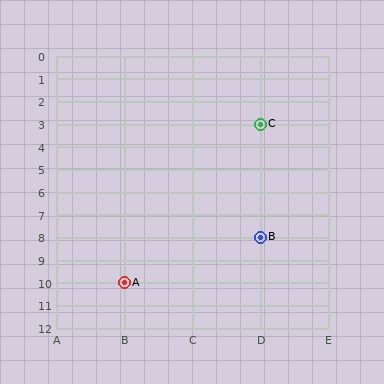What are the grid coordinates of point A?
Point A is at grid coordinates (B, 10).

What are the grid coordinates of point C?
Point C is at grid coordinates (D, 3).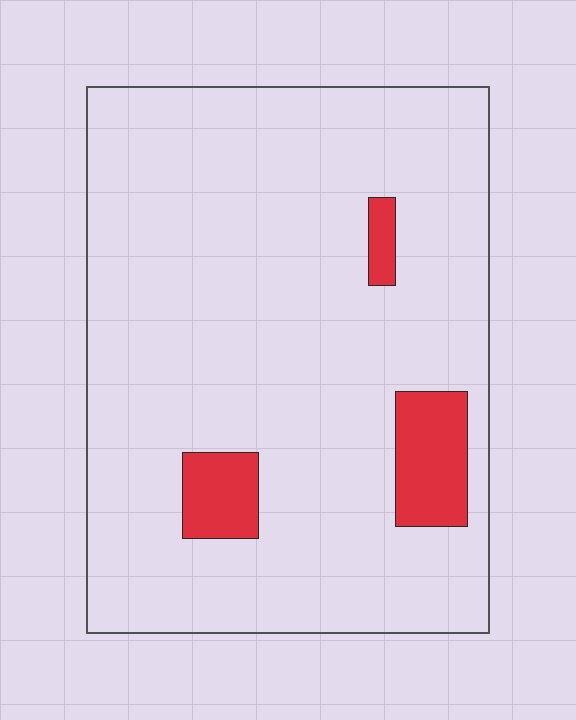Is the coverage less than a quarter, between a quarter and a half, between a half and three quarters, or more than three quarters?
Less than a quarter.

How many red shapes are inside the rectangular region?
3.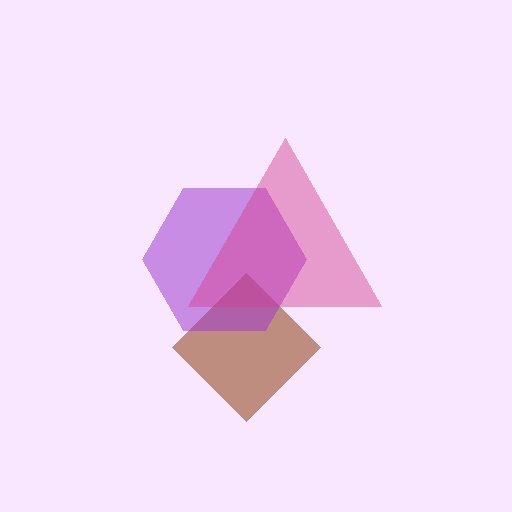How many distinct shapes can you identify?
There are 3 distinct shapes: a brown diamond, a purple hexagon, a magenta triangle.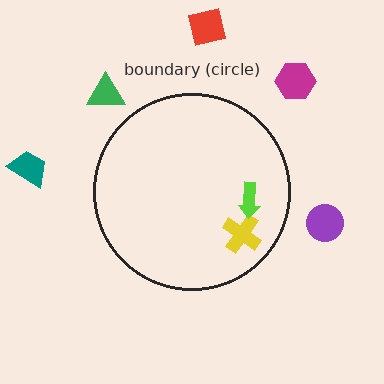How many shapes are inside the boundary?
2 inside, 5 outside.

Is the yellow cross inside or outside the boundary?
Inside.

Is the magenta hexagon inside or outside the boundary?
Outside.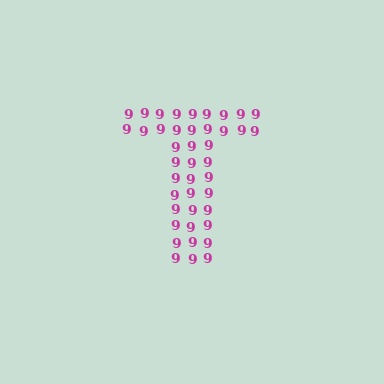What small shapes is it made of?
It is made of small digit 9's.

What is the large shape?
The large shape is the letter T.